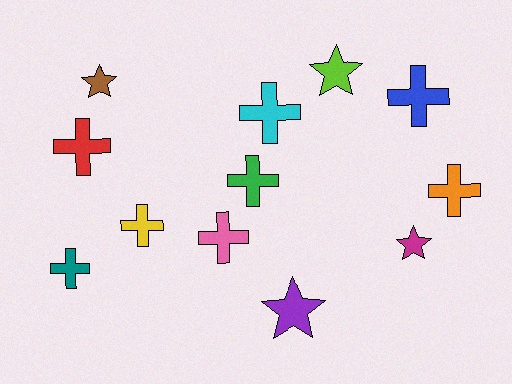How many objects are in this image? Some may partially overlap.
There are 12 objects.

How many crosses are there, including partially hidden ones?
There are 8 crosses.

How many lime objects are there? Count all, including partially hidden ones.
There is 1 lime object.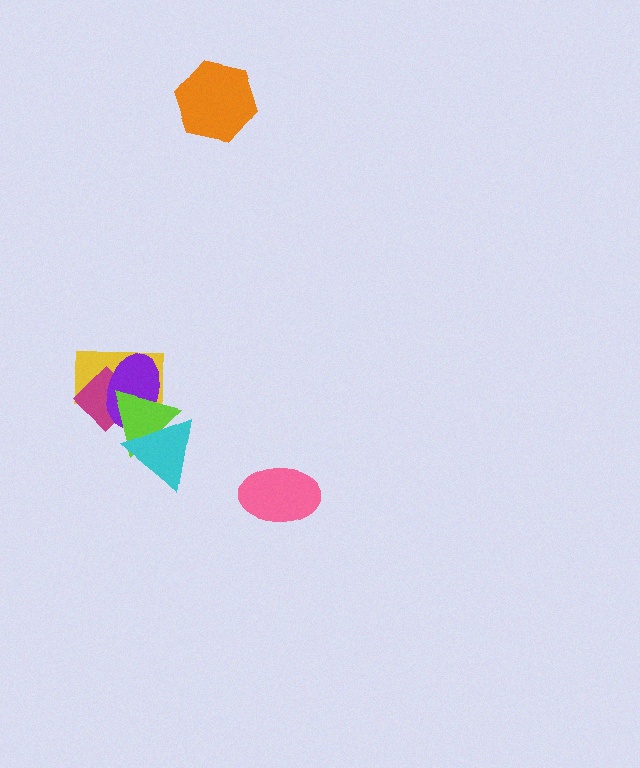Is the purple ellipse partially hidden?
Yes, it is partially covered by another shape.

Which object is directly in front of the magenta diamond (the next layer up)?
The purple ellipse is directly in front of the magenta diamond.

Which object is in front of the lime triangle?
The cyan triangle is in front of the lime triangle.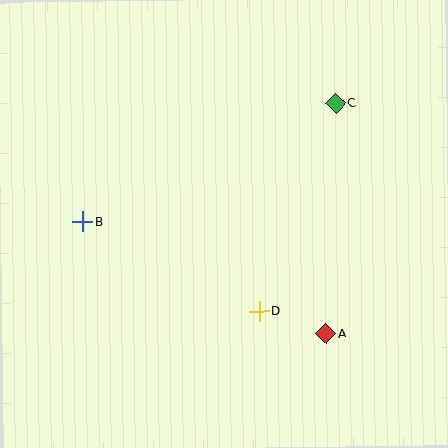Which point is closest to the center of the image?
Point D at (259, 312) is closest to the center.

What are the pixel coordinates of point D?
Point D is at (259, 312).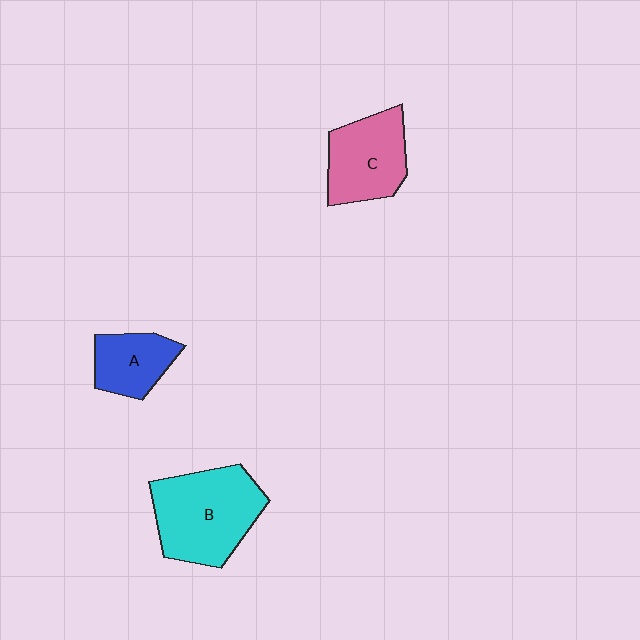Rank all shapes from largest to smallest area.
From largest to smallest: B (cyan), C (pink), A (blue).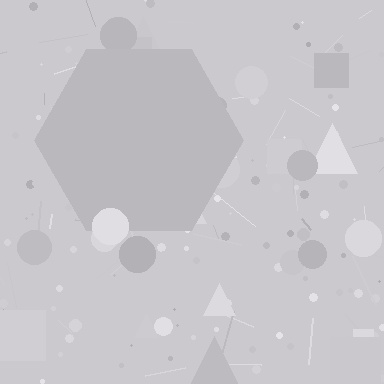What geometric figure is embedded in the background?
A hexagon is embedded in the background.